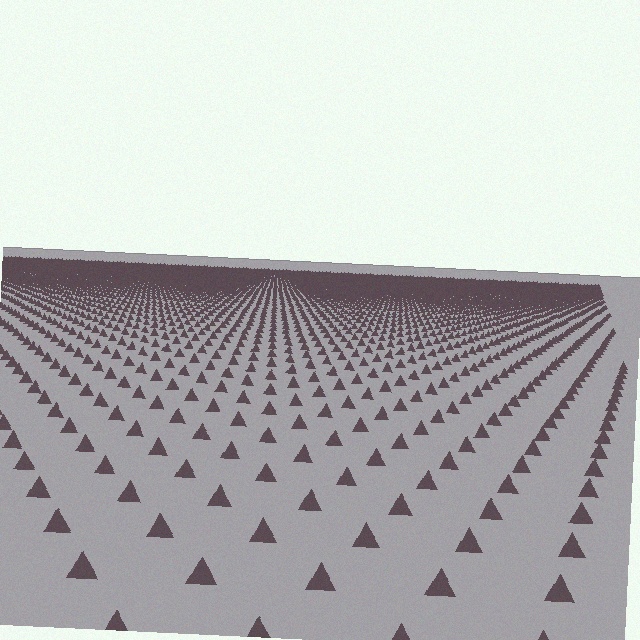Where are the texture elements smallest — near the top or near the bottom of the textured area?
Near the top.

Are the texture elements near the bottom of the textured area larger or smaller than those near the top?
Larger. Near the bottom, elements are closer to the viewer and appear at a bigger on-screen size.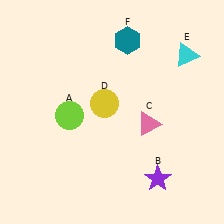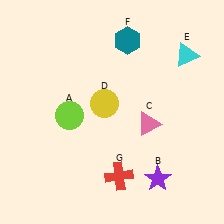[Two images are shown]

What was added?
A red cross (G) was added in Image 2.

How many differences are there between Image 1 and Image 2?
There is 1 difference between the two images.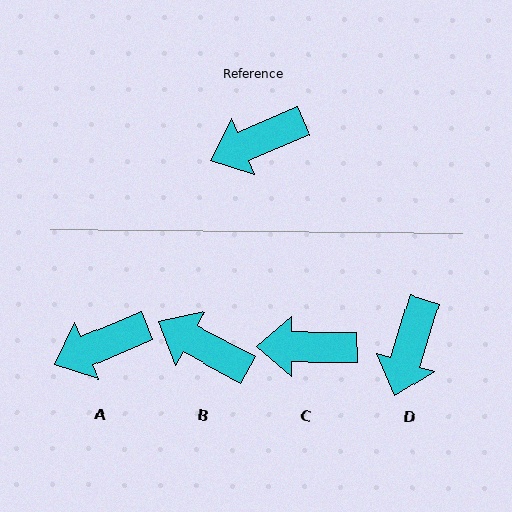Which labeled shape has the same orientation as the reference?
A.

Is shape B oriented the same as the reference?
No, it is off by about 51 degrees.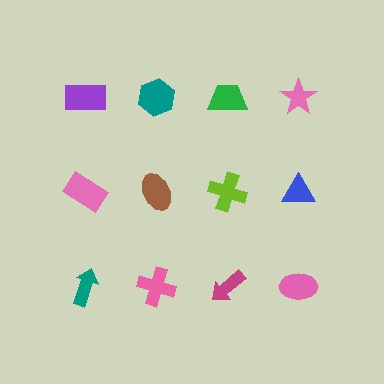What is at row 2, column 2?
A brown ellipse.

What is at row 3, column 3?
A magenta arrow.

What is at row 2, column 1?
A pink rectangle.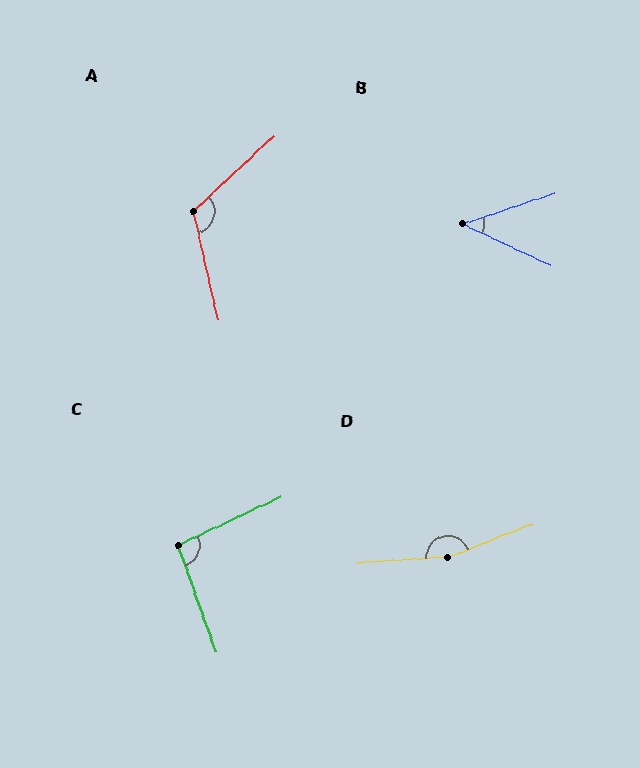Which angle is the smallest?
B, at approximately 43 degrees.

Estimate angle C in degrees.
Approximately 96 degrees.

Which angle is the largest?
D, at approximately 163 degrees.